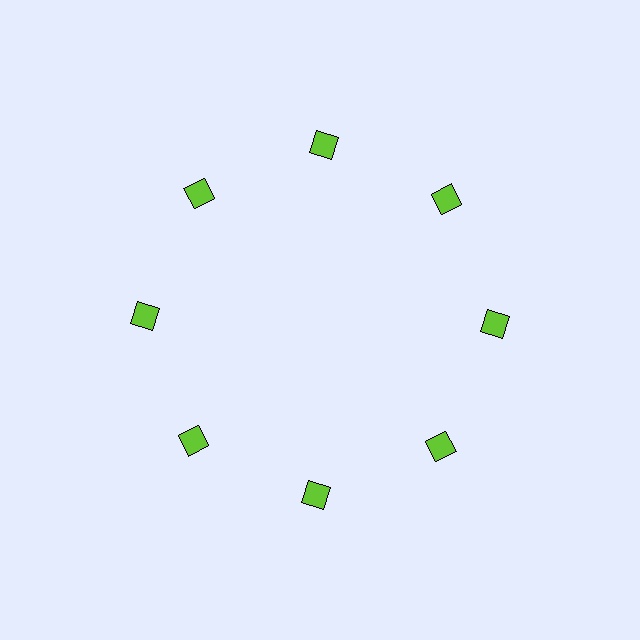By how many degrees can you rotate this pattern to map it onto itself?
The pattern maps onto itself every 45 degrees of rotation.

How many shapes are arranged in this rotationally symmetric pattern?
There are 8 shapes, arranged in 8 groups of 1.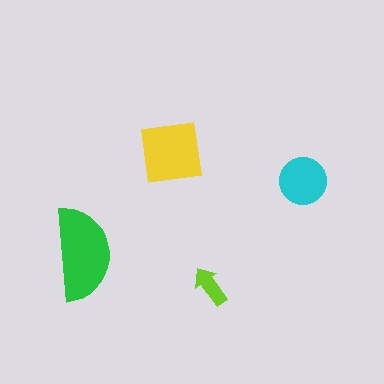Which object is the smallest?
The lime arrow.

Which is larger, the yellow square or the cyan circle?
The yellow square.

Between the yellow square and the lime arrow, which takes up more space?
The yellow square.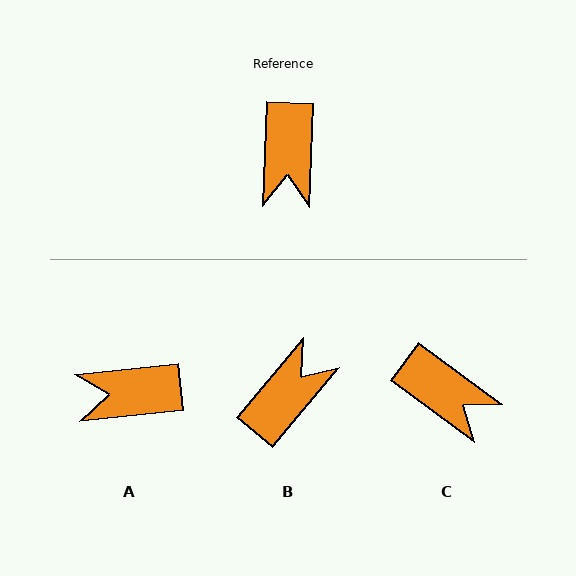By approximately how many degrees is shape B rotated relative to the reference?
Approximately 142 degrees counter-clockwise.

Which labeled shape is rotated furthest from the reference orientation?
B, about 142 degrees away.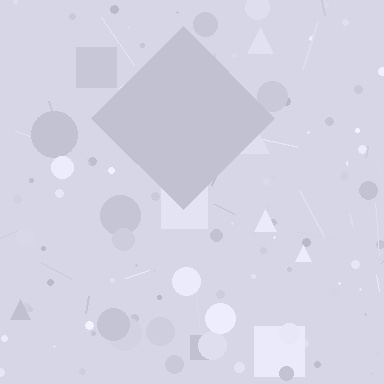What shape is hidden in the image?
A diamond is hidden in the image.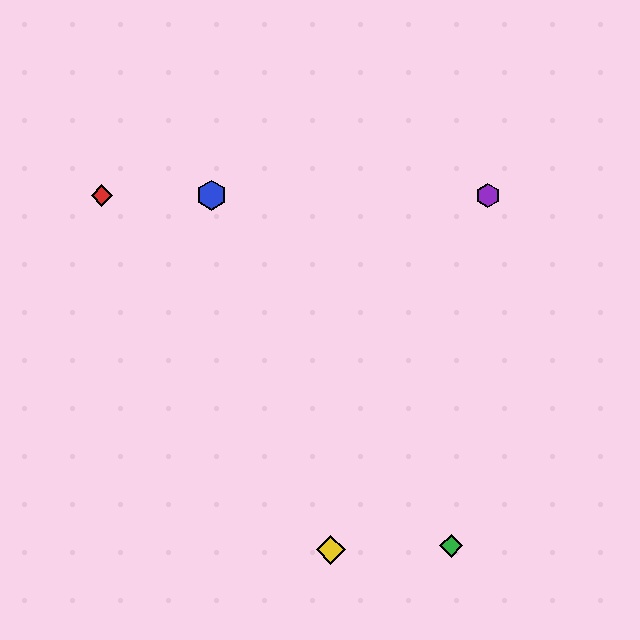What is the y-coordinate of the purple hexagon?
The purple hexagon is at y≈195.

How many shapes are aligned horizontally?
3 shapes (the red diamond, the blue hexagon, the purple hexagon) are aligned horizontally.